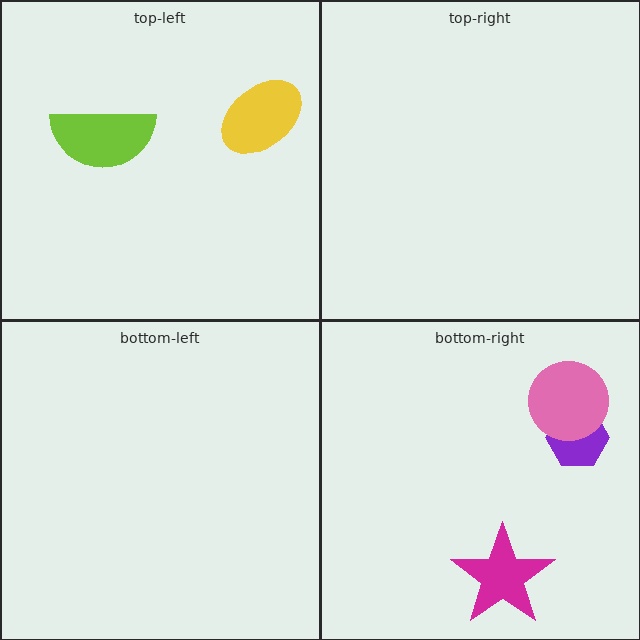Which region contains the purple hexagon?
The bottom-right region.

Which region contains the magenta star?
The bottom-right region.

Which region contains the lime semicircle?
The top-left region.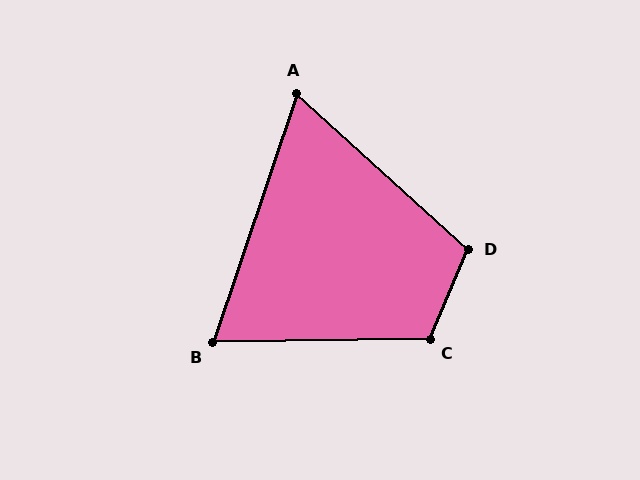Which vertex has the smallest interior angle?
A, at approximately 66 degrees.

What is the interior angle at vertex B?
Approximately 71 degrees (acute).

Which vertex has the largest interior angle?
C, at approximately 114 degrees.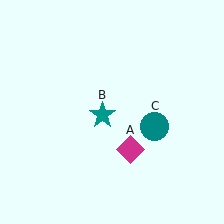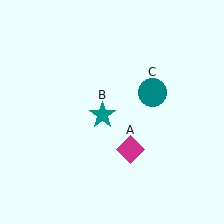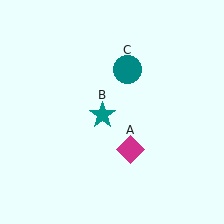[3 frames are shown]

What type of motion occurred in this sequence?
The teal circle (object C) rotated counterclockwise around the center of the scene.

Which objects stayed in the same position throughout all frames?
Magenta diamond (object A) and teal star (object B) remained stationary.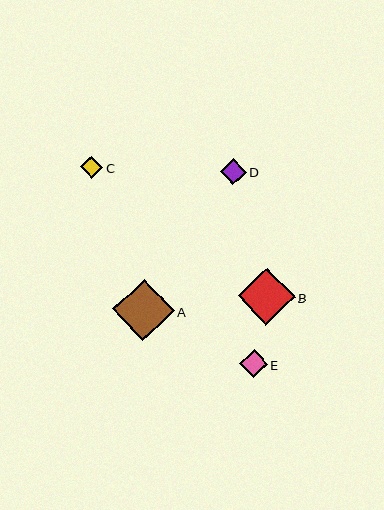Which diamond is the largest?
Diamond A is the largest with a size of approximately 61 pixels.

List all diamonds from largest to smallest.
From largest to smallest: A, B, E, D, C.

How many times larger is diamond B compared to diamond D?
Diamond B is approximately 2.2 times the size of diamond D.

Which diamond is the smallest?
Diamond C is the smallest with a size of approximately 22 pixels.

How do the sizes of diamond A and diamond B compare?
Diamond A and diamond B are approximately the same size.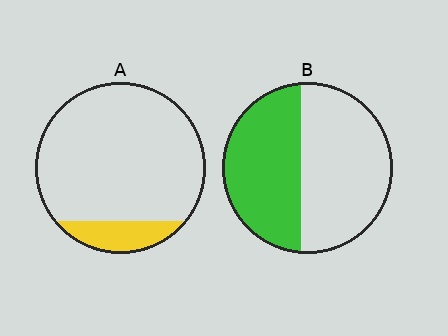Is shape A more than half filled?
No.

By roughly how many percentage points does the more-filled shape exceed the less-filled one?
By roughly 30 percentage points (B over A).